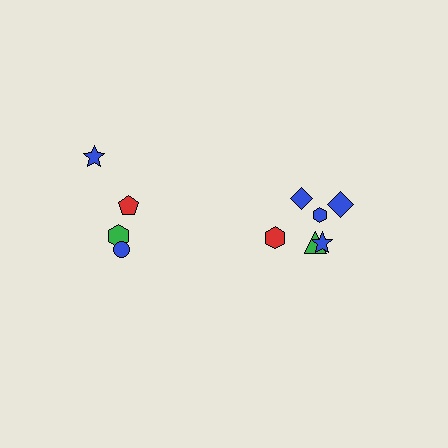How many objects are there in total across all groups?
There are 10 objects.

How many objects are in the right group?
There are 6 objects.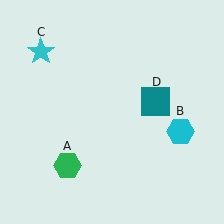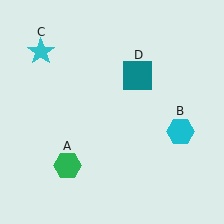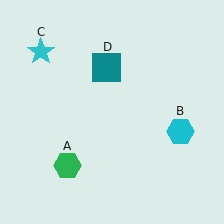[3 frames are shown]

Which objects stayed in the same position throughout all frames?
Green hexagon (object A) and cyan hexagon (object B) and cyan star (object C) remained stationary.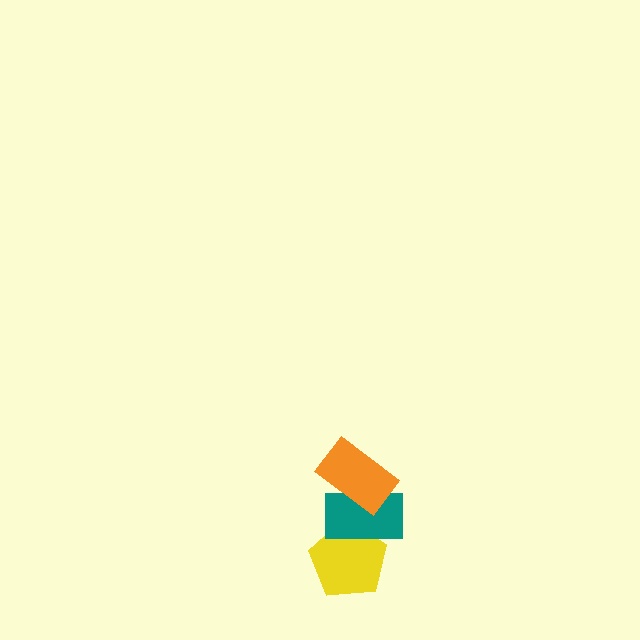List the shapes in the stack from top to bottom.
From top to bottom: the orange rectangle, the teal rectangle, the yellow pentagon.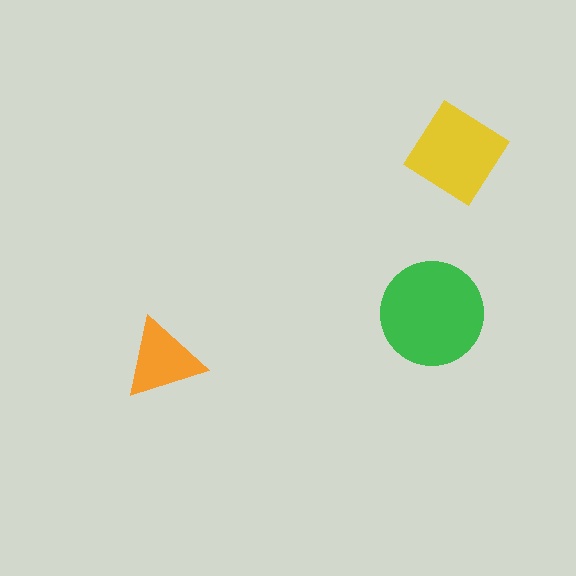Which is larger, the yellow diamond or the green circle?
The green circle.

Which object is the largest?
The green circle.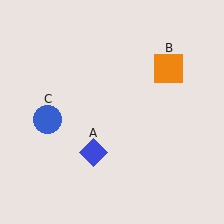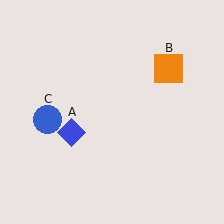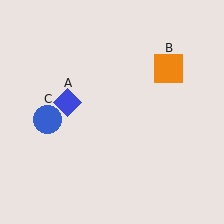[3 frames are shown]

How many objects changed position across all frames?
1 object changed position: blue diamond (object A).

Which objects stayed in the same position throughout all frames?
Orange square (object B) and blue circle (object C) remained stationary.